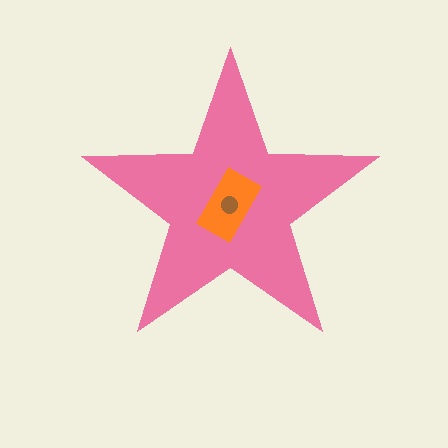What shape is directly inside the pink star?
The orange rectangle.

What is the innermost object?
The brown circle.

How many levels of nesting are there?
3.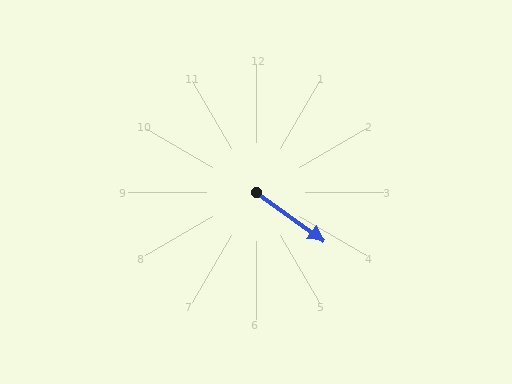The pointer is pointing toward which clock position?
Roughly 4 o'clock.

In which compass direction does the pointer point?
Southeast.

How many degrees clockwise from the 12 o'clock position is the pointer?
Approximately 126 degrees.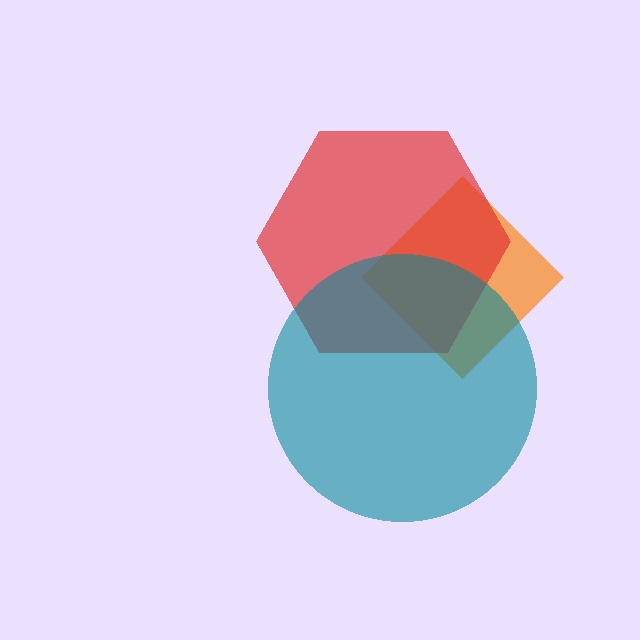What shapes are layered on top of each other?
The layered shapes are: an orange diamond, a red hexagon, a teal circle.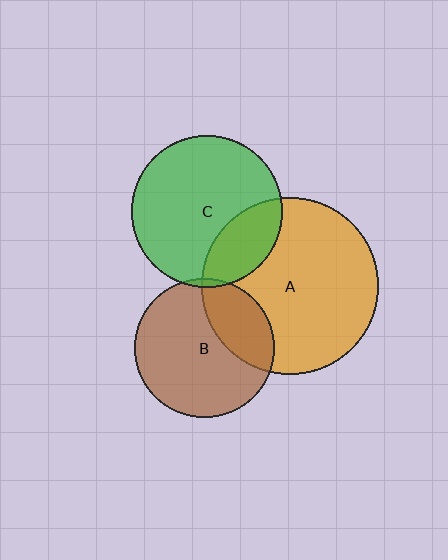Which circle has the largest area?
Circle A (orange).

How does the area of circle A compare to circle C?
Approximately 1.4 times.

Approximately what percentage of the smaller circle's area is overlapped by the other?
Approximately 25%.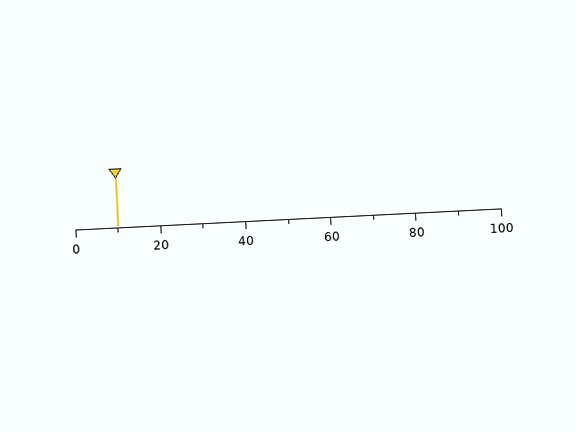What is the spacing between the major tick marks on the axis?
The major ticks are spaced 20 apart.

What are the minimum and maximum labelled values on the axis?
The axis runs from 0 to 100.